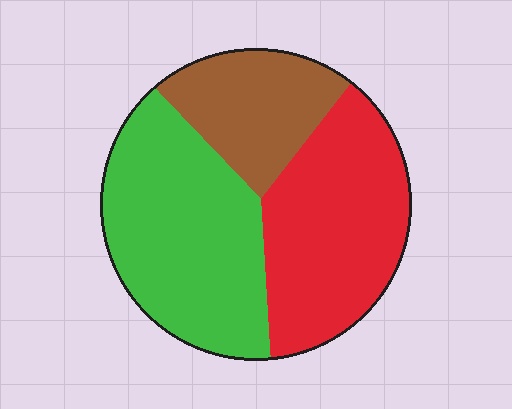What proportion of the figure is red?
Red takes up between a third and a half of the figure.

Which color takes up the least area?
Brown, at roughly 20%.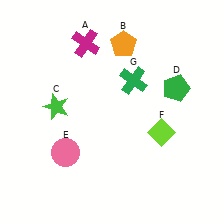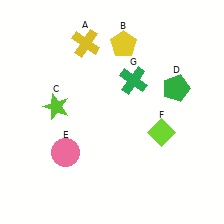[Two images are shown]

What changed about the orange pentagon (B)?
In Image 1, B is orange. In Image 2, it changed to yellow.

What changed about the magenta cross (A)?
In Image 1, A is magenta. In Image 2, it changed to yellow.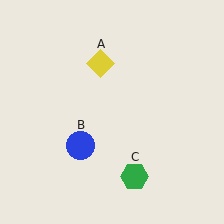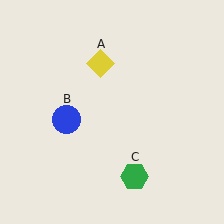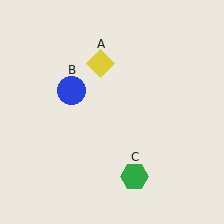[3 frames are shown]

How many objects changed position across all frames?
1 object changed position: blue circle (object B).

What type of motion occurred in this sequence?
The blue circle (object B) rotated clockwise around the center of the scene.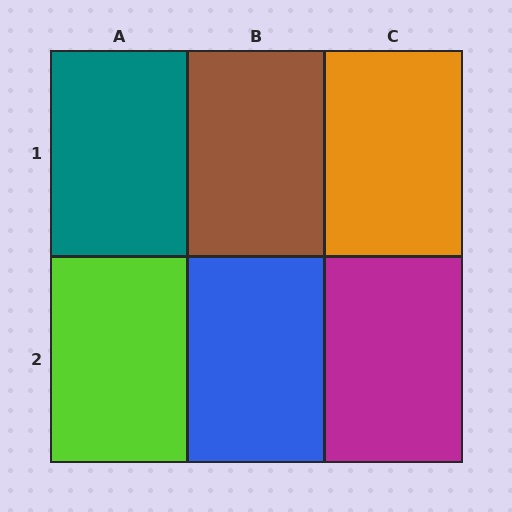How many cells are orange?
1 cell is orange.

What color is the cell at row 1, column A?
Teal.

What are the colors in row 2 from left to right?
Lime, blue, magenta.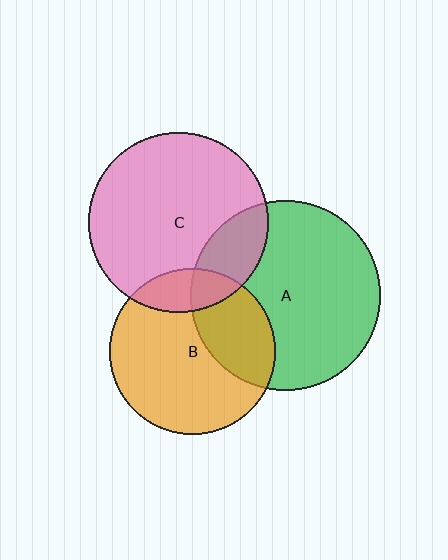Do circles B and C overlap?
Yes.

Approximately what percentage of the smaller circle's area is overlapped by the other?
Approximately 15%.